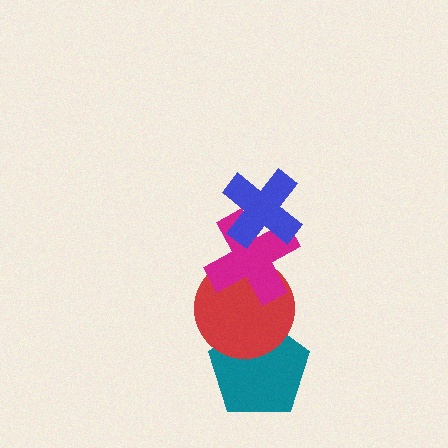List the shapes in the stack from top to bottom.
From top to bottom: the blue cross, the magenta cross, the red circle, the teal pentagon.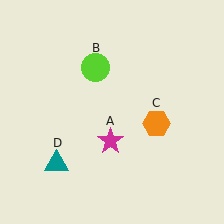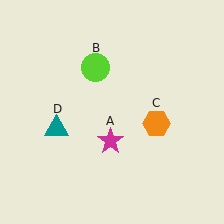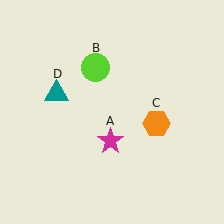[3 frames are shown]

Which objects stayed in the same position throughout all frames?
Magenta star (object A) and lime circle (object B) and orange hexagon (object C) remained stationary.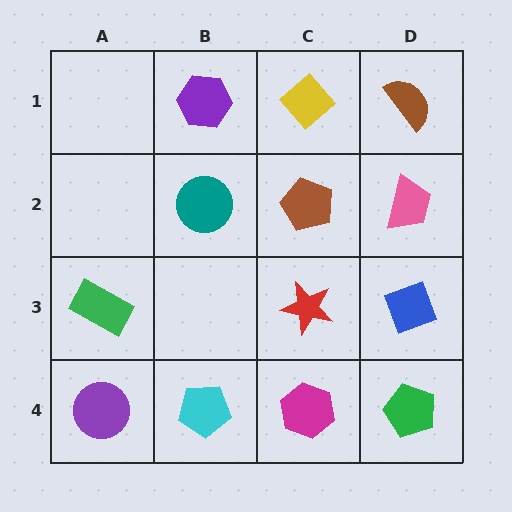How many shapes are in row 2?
3 shapes.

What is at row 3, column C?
A red star.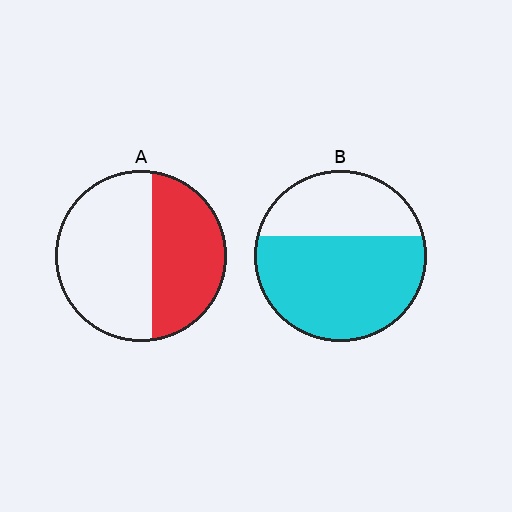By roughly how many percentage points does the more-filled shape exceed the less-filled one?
By roughly 25 percentage points (B over A).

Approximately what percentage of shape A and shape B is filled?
A is approximately 40% and B is approximately 65%.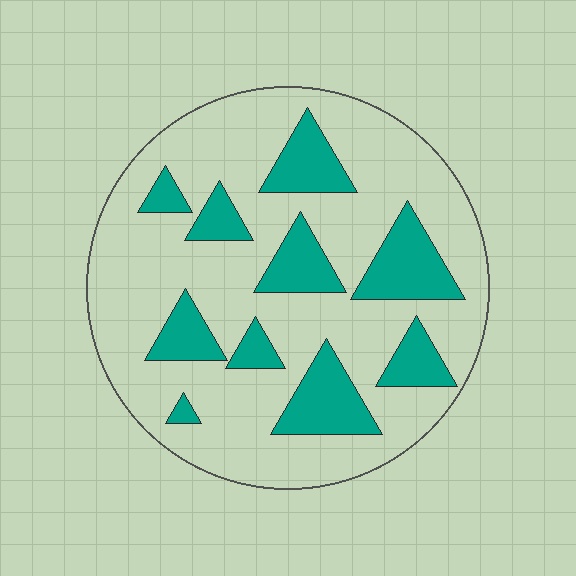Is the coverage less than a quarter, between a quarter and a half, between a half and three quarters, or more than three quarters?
Less than a quarter.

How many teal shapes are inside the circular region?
10.